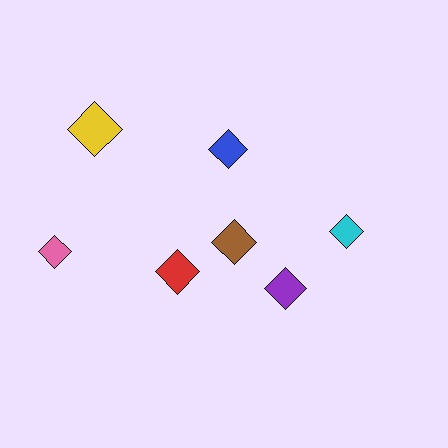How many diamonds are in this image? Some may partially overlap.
There are 7 diamonds.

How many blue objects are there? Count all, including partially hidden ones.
There is 1 blue object.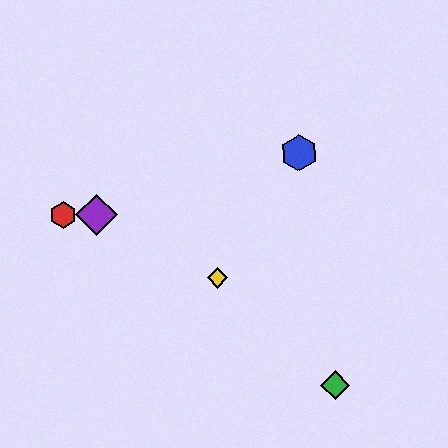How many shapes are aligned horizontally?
2 shapes (the red hexagon, the purple diamond) are aligned horizontally.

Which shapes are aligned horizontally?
The red hexagon, the purple diamond are aligned horizontally.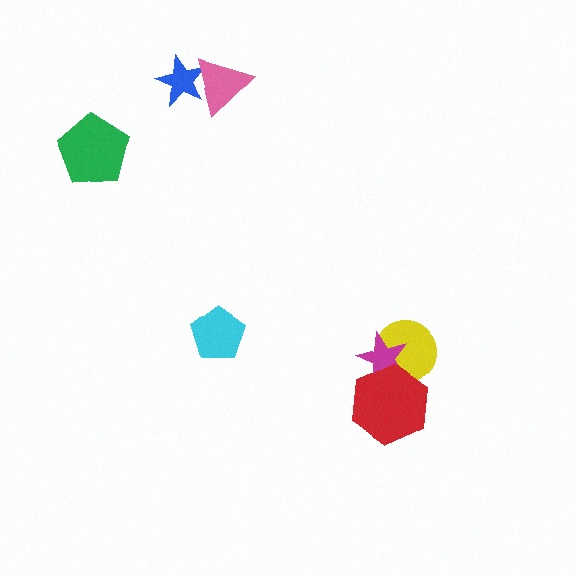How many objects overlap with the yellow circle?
2 objects overlap with the yellow circle.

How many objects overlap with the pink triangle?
1 object overlaps with the pink triangle.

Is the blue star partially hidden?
Yes, it is partially covered by another shape.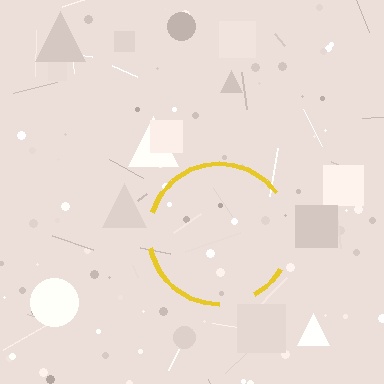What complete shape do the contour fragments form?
The contour fragments form a circle.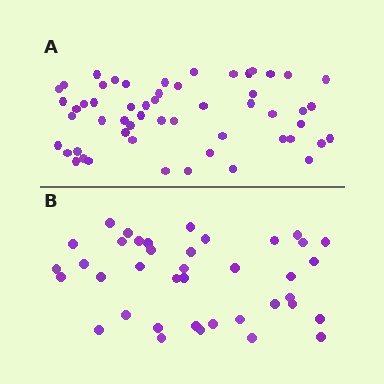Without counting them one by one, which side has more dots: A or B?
Region A (the top region) has more dots.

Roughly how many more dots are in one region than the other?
Region A has approximately 15 more dots than region B.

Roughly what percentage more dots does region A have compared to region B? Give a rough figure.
About 40% more.